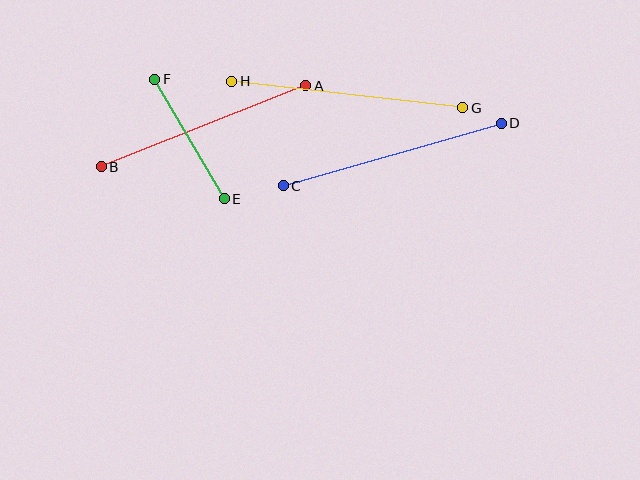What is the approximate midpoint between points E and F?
The midpoint is at approximately (190, 139) pixels.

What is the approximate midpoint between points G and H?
The midpoint is at approximately (347, 95) pixels.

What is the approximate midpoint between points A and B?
The midpoint is at approximately (203, 126) pixels.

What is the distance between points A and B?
The distance is approximately 220 pixels.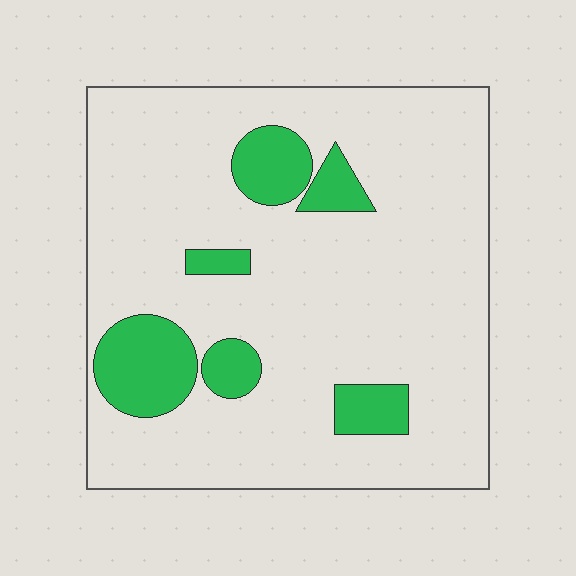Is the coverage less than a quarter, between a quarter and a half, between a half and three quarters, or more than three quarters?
Less than a quarter.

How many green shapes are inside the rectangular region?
6.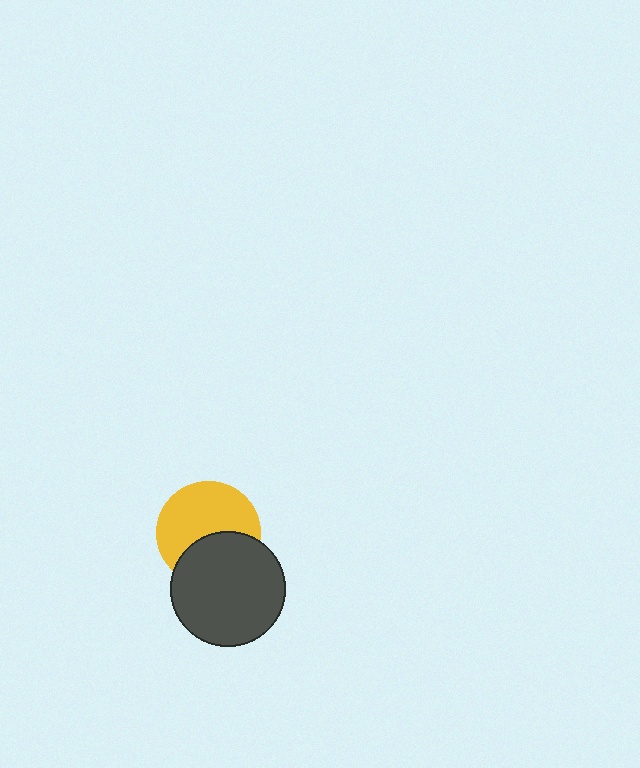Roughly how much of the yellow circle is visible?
About half of it is visible (roughly 62%).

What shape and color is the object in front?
The object in front is a dark gray circle.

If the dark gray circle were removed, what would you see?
You would see the complete yellow circle.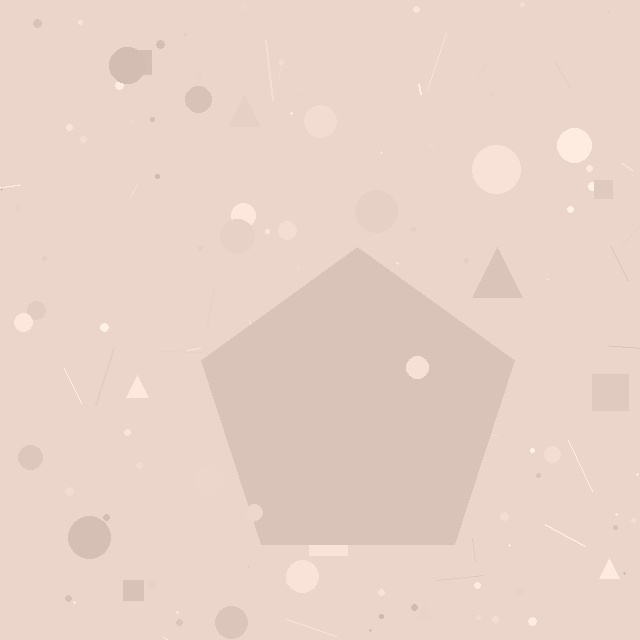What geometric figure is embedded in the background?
A pentagon is embedded in the background.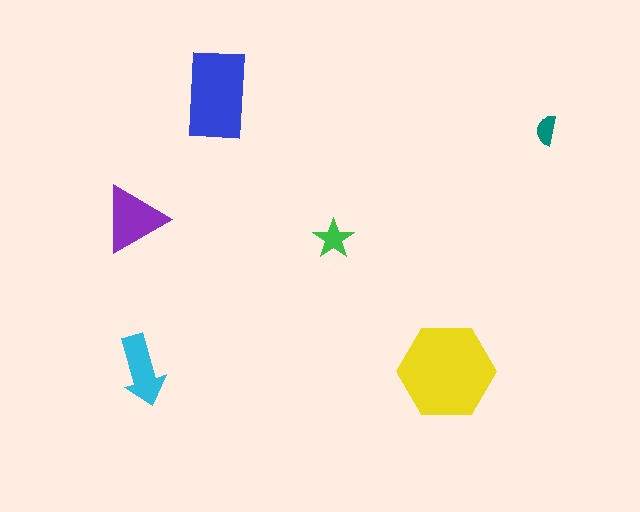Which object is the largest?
The yellow hexagon.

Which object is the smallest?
The teal semicircle.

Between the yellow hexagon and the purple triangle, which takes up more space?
The yellow hexagon.